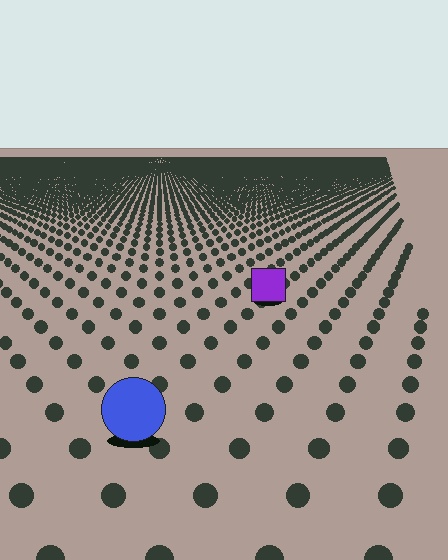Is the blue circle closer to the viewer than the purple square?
Yes. The blue circle is closer — you can tell from the texture gradient: the ground texture is coarser near it.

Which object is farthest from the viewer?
The purple square is farthest from the viewer. It appears smaller and the ground texture around it is denser.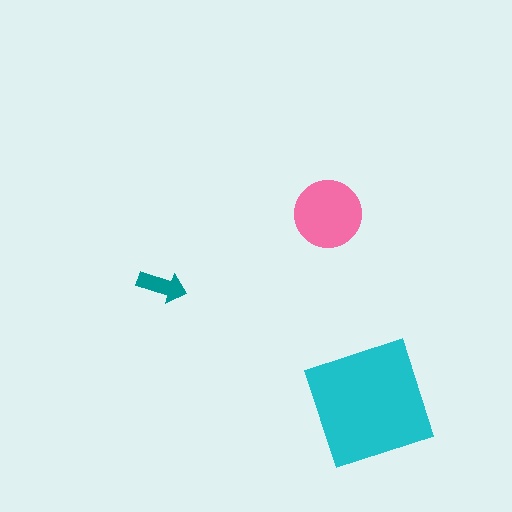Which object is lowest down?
The cyan square is bottommost.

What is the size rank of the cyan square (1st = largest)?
1st.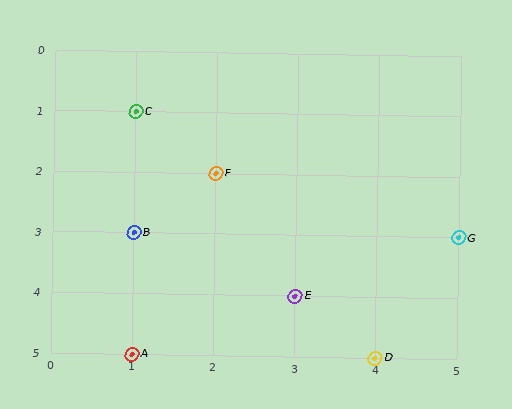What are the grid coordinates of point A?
Point A is at grid coordinates (1, 5).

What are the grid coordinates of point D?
Point D is at grid coordinates (4, 5).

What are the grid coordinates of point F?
Point F is at grid coordinates (2, 2).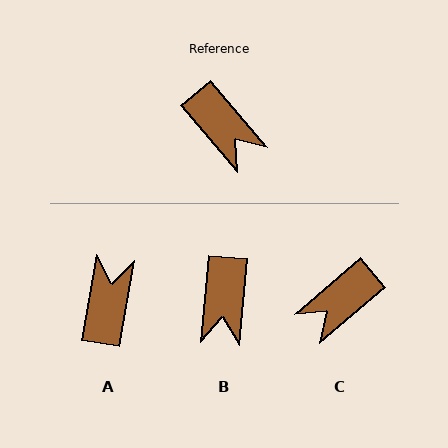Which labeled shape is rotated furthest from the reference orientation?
A, about 130 degrees away.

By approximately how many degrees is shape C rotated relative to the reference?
Approximately 90 degrees clockwise.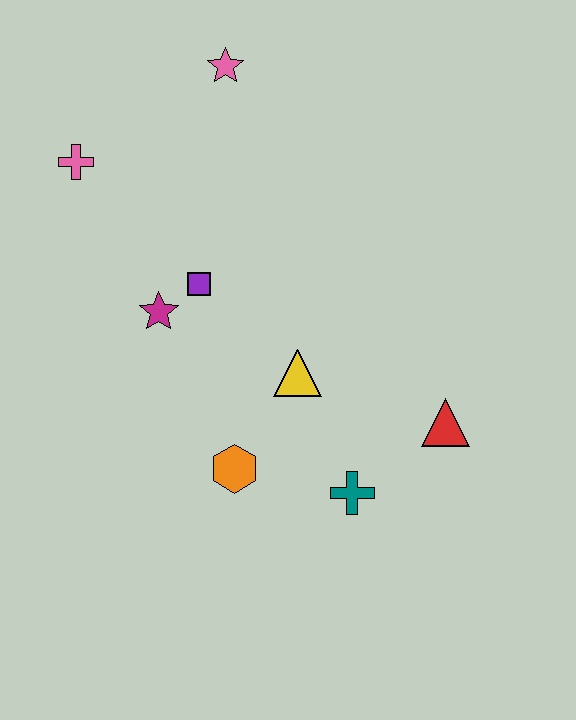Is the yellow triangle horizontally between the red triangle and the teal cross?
No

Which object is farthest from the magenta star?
The red triangle is farthest from the magenta star.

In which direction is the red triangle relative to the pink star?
The red triangle is below the pink star.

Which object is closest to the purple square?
The magenta star is closest to the purple square.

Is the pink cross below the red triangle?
No